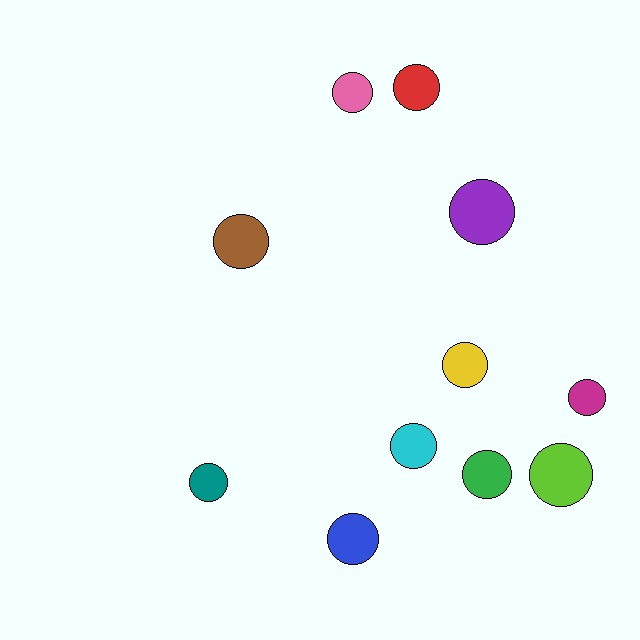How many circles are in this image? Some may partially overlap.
There are 11 circles.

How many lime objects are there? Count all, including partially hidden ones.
There is 1 lime object.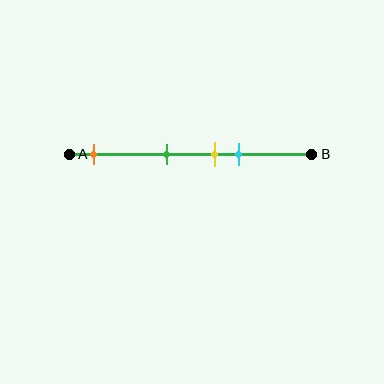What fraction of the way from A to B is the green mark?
The green mark is approximately 40% (0.4) of the way from A to B.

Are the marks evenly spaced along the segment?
No, the marks are not evenly spaced.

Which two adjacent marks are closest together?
The yellow and cyan marks are the closest adjacent pair.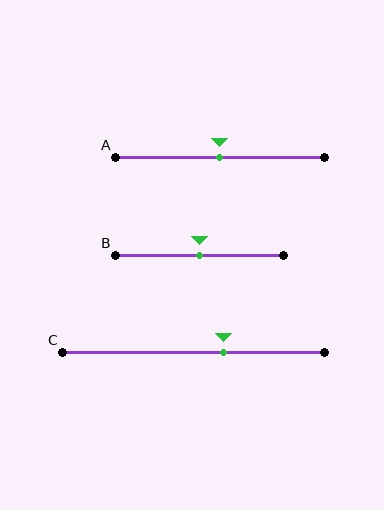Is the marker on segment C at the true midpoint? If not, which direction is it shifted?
No, the marker on segment C is shifted to the right by about 11% of the segment length.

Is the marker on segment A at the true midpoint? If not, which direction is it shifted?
Yes, the marker on segment A is at the true midpoint.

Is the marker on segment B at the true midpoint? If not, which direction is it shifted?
Yes, the marker on segment B is at the true midpoint.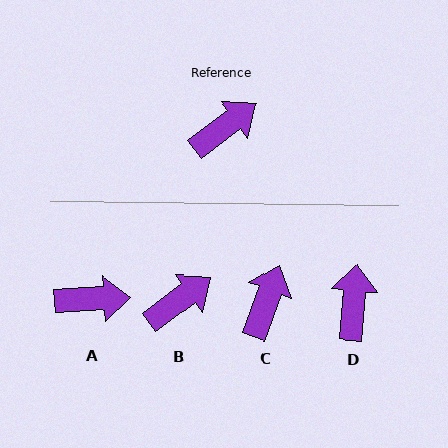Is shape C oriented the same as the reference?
No, it is off by about 33 degrees.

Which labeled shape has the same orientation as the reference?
B.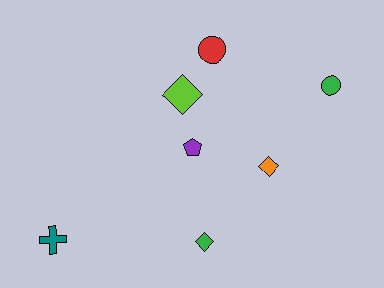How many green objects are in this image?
There are 2 green objects.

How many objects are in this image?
There are 7 objects.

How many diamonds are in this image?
There are 3 diamonds.